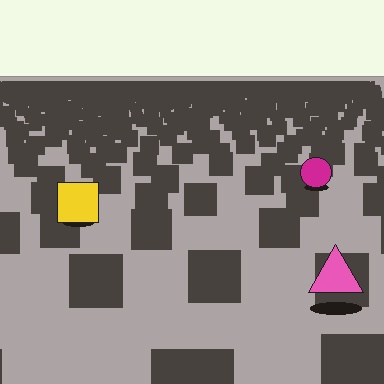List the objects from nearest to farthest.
From nearest to farthest: the pink triangle, the yellow square, the magenta circle.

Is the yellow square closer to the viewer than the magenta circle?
Yes. The yellow square is closer — you can tell from the texture gradient: the ground texture is coarser near it.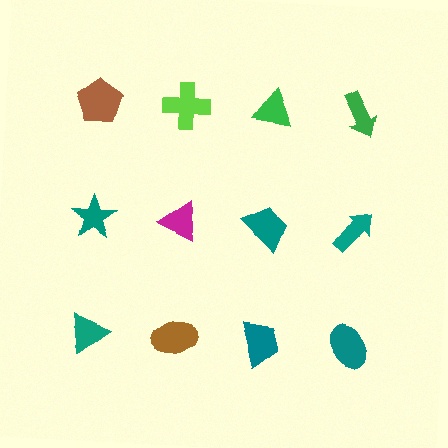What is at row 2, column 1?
A teal star.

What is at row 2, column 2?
A magenta triangle.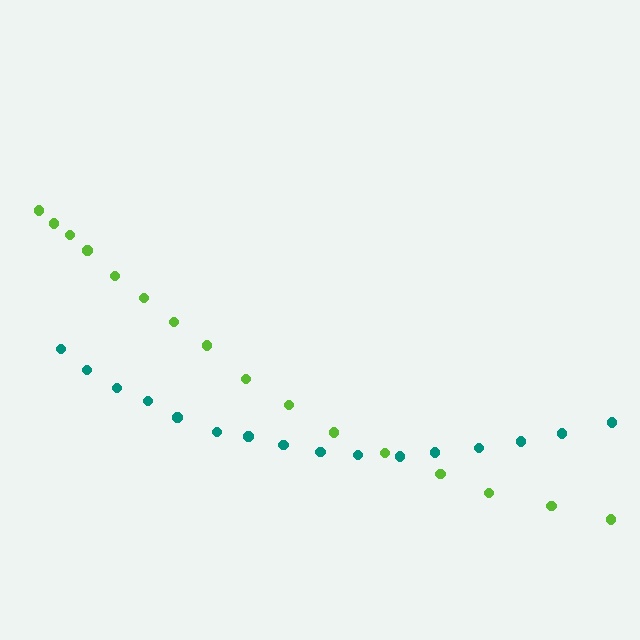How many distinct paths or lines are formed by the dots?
There are 2 distinct paths.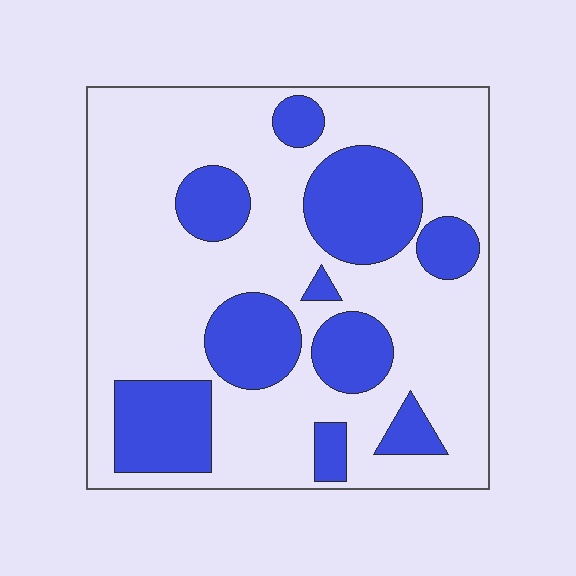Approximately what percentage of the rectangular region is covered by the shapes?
Approximately 30%.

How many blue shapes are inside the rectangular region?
10.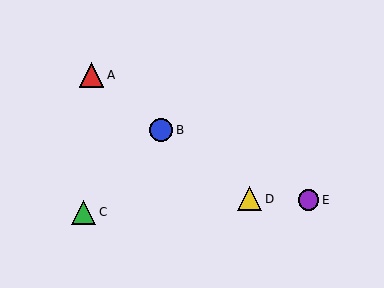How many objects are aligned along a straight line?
3 objects (A, B, D) are aligned along a straight line.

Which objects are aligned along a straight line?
Objects A, B, D are aligned along a straight line.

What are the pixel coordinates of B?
Object B is at (161, 130).